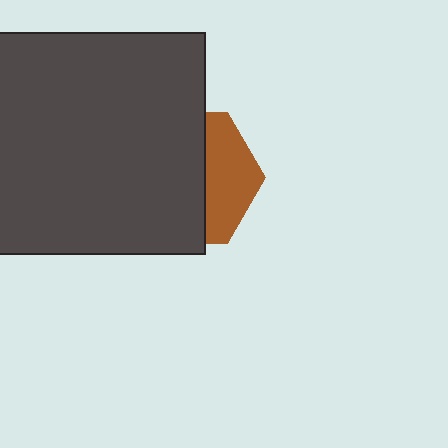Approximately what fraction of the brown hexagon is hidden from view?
Roughly 64% of the brown hexagon is hidden behind the dark gray rectangle.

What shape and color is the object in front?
The object in front is a dark gray rectangle.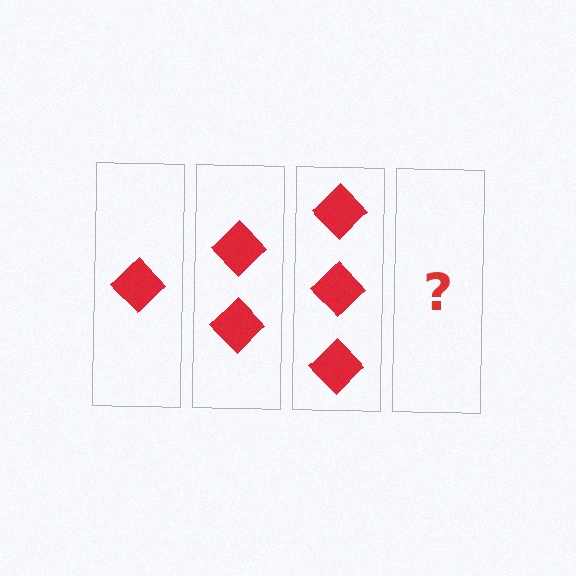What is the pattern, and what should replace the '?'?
The pattern is that each step adds one more diamond. The '?' should be 4 diamonds.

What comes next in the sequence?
The next element should be 4 diamonds.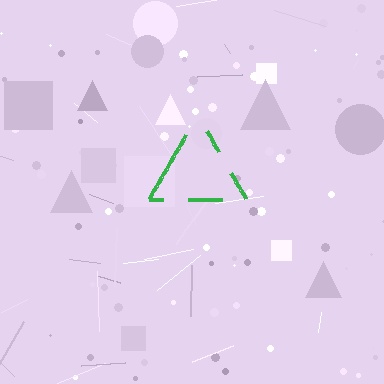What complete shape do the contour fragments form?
The contour fragments form a triangle.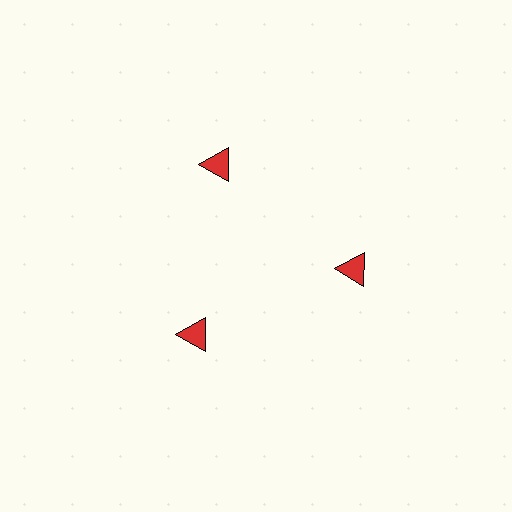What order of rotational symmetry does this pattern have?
This pattern has 3-fold rotational symmetry.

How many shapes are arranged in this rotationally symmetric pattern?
There are 3 shapes, arranged in 3 groups of 1.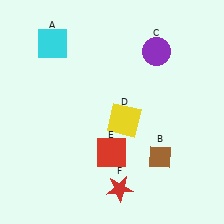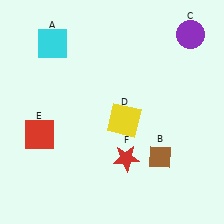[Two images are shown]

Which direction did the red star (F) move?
The red star (F) moved up.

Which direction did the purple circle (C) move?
The purple circle (C) moved right.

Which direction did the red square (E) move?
The red square (E) moved left.